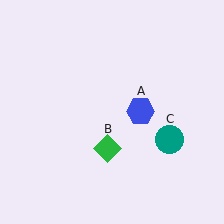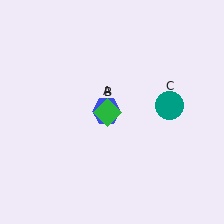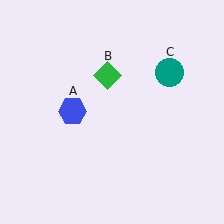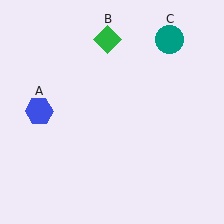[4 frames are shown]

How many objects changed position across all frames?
3 objects changed position: blue hexagon (object A), green diamond (object B), teal circle (object C).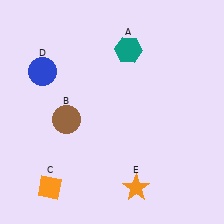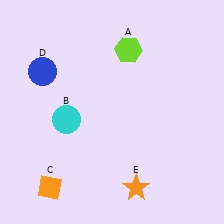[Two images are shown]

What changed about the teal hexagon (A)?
In Image 1, A is teal. In Image 2, it changed to lime.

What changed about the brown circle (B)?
In Image 1, B is brown. In Image 2, it changed to cyan.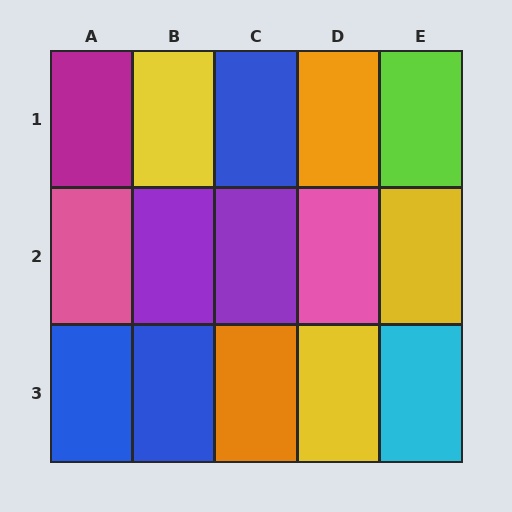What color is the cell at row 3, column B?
Blue.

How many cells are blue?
3 cells are blue.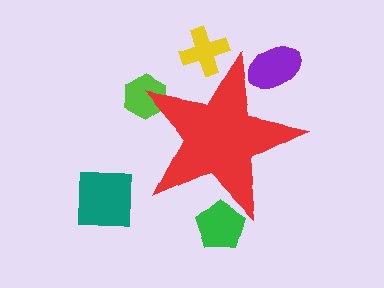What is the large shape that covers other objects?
A red star.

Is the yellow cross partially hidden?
Yes, the yellow cross is partially hidden behind the red star.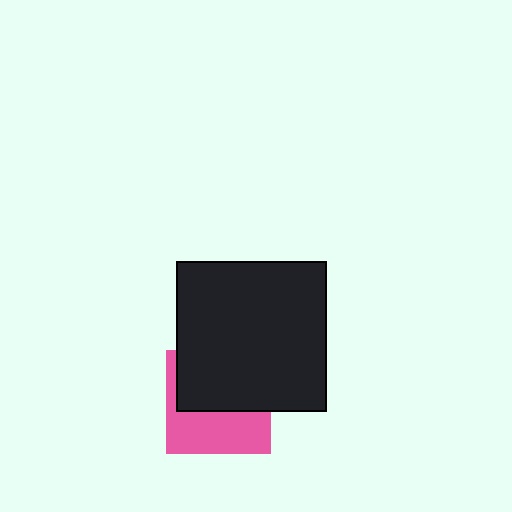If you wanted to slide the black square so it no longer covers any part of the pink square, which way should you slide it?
Slide it up — that is the most direct way to separate the two shapes.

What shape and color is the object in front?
The object in front is a black square.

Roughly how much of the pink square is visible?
About half of it is visible (roughly 46%).